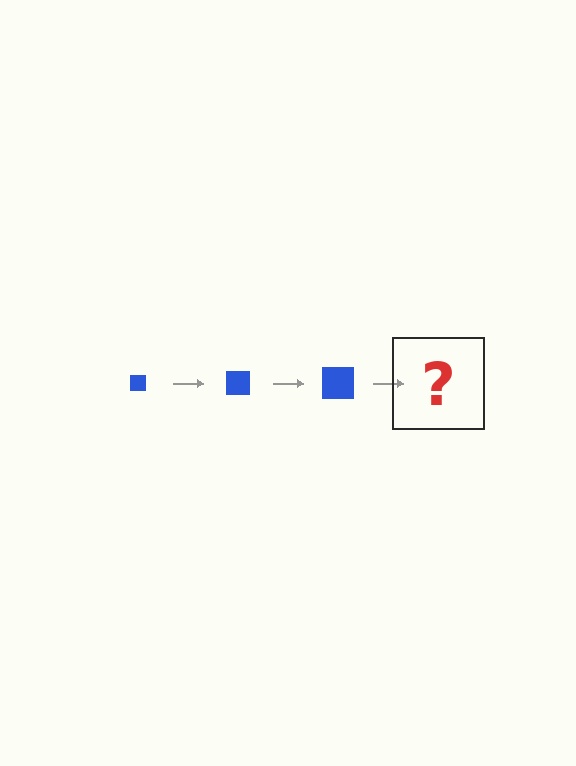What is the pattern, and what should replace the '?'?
The pattern is that the square gets progressively larger each step. The '?' should be a blue square, larger than the previous one.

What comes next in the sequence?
The next element should be a blue square, larger than the previous one.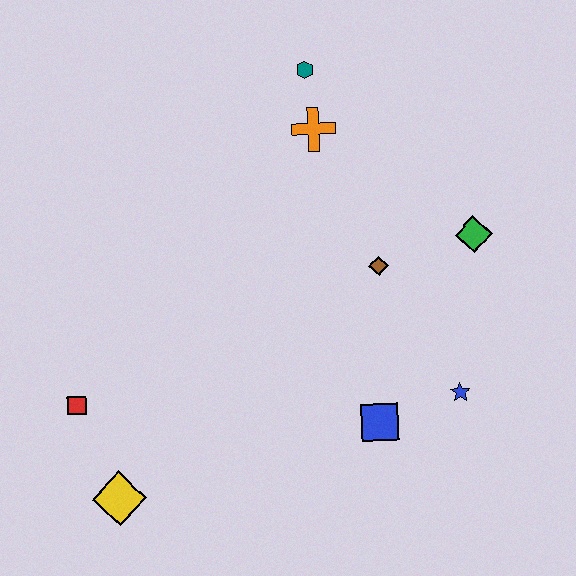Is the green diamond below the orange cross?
Yes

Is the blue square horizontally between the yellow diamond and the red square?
No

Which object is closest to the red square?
The yellow diamond is closest to the red square.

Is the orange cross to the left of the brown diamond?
Yes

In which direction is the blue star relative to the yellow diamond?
The blue star is to the right of the yellow diamond.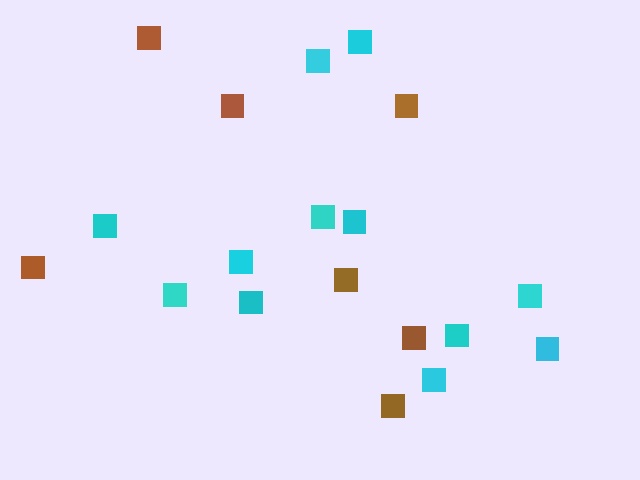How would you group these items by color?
There are 2 groups: one group of brown squares (7) and one group of cyan squares (12).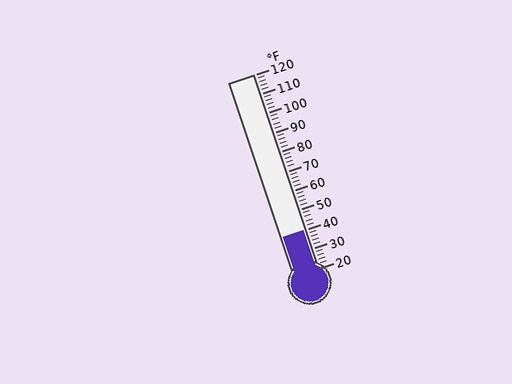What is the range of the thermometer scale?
The thermometer scale ranges from 20°F to 120°F.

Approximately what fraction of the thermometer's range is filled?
The thermometer is filled to approximately 20% of its range.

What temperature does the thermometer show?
The thermometer shows approximately 40°F.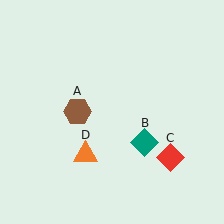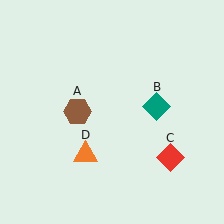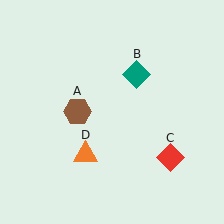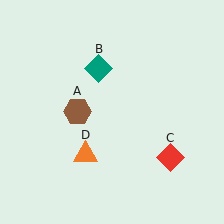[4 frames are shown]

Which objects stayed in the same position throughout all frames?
Brown hexagon (object A) and red diamond (object C) and orange triangle (object D) remained stationary.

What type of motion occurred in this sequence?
The teal diamond (object B) rotated counterclockwise around the center of the scene.